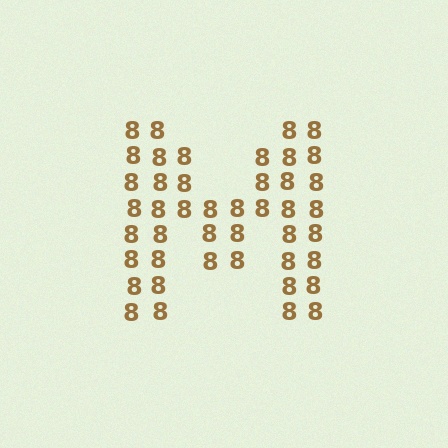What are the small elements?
The small elements are digit 8's.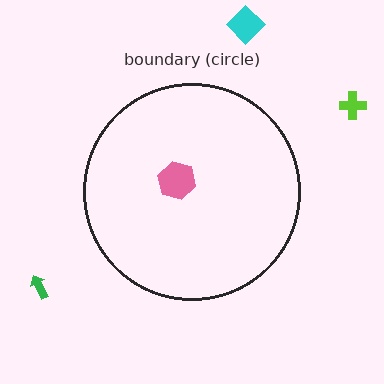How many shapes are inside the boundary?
1 inside, 3 outside.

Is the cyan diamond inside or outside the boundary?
Outside.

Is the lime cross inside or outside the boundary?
Outside.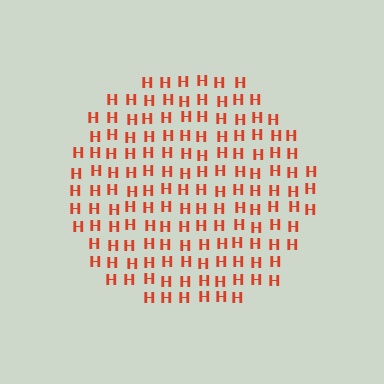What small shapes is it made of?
It is made of small letter H's.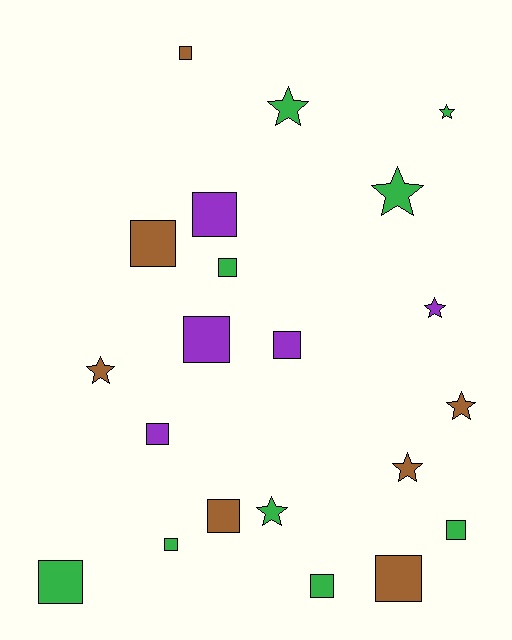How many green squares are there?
There are 5 green squares.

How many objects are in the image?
There are 21 objects.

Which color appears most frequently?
Green, with 9 objects.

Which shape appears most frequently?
Square, with 13 objects.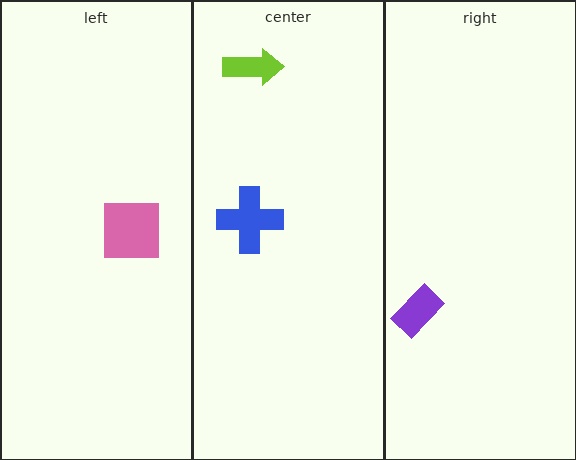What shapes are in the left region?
The pink square.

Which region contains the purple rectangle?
The right region.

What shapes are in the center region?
The blue cross, the lime arrow.